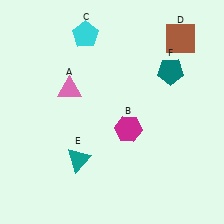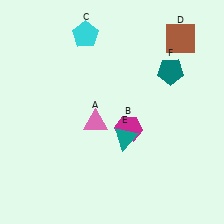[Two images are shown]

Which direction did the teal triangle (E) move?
The teal triangle (E) moved right.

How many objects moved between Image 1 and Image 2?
2 objects moved between the two images.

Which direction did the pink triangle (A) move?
The pink triangle (A) moved down.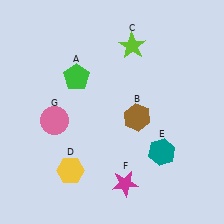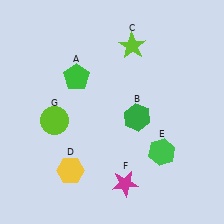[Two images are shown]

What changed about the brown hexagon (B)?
In Image 1, B is brown. In Image 2, it changed to green.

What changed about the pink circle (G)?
In Image 1, G is pink. In Image 2, it changed to lime.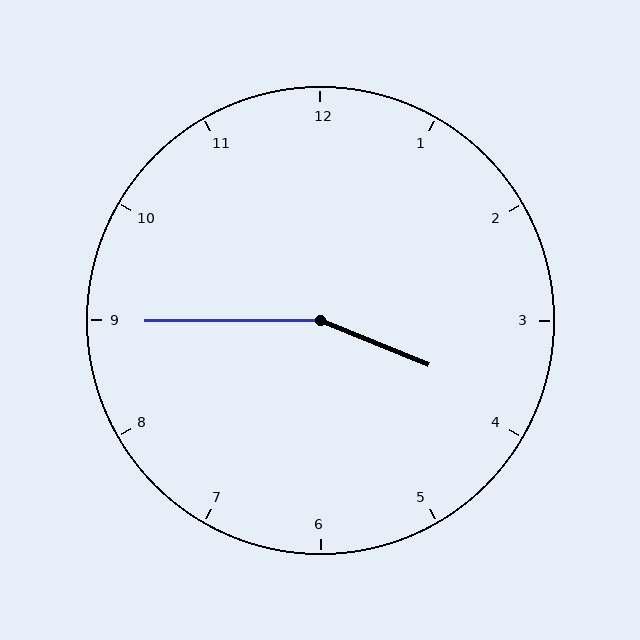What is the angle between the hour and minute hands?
Approximately 158 degrees.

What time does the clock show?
3:45.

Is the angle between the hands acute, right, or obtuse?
It is obtuse.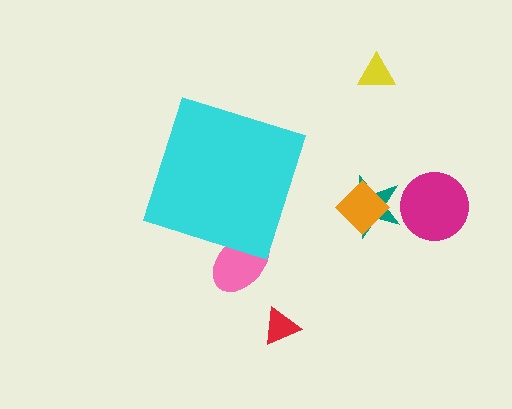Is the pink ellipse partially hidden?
Yes, the pink ellipse is partially hidden behind the cyan diamond.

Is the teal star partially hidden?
No, the teal star is fully visible.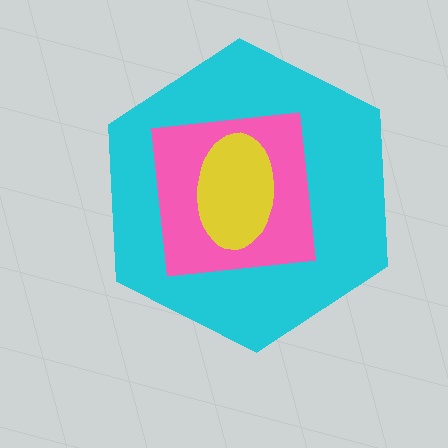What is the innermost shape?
The yellow ellipse.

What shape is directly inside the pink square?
The yellow ellipse.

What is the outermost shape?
The cyan hexagon.